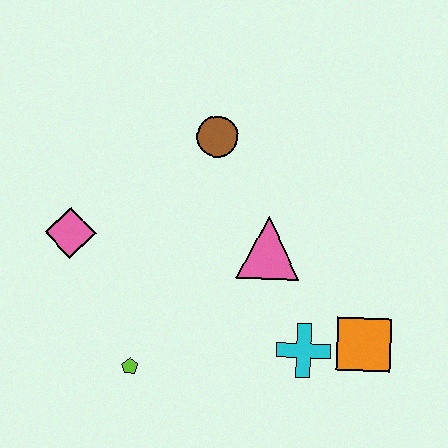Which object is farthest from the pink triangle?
The pink diamond is farthest from the pink triangle.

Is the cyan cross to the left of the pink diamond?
No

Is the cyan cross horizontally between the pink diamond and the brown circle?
No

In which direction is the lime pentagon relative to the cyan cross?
The lime pentagon is to the left of the cyan cross.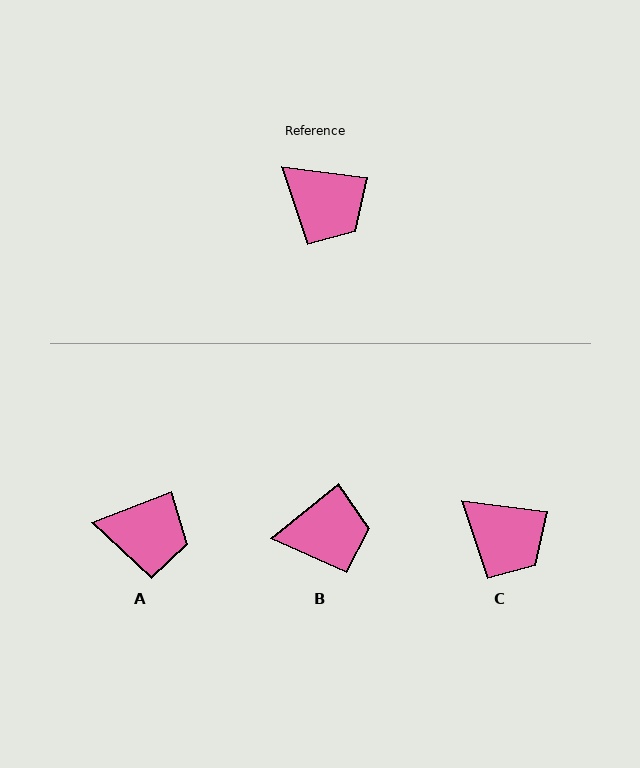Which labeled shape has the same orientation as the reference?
C.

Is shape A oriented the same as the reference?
No, it is off by about 29 degrees.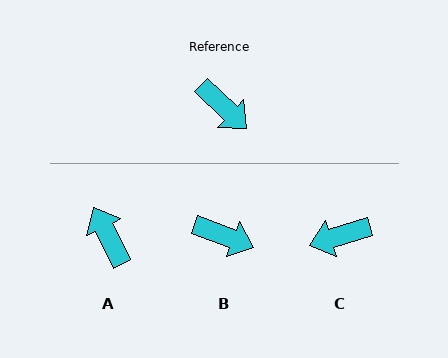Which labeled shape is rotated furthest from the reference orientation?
A, about 160 degrees away.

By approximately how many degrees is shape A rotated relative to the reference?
Approximately 160 degrees counter-clockwise.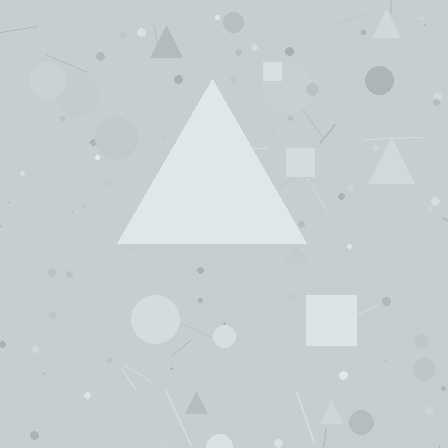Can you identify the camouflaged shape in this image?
The camouflaged shape is a triangle.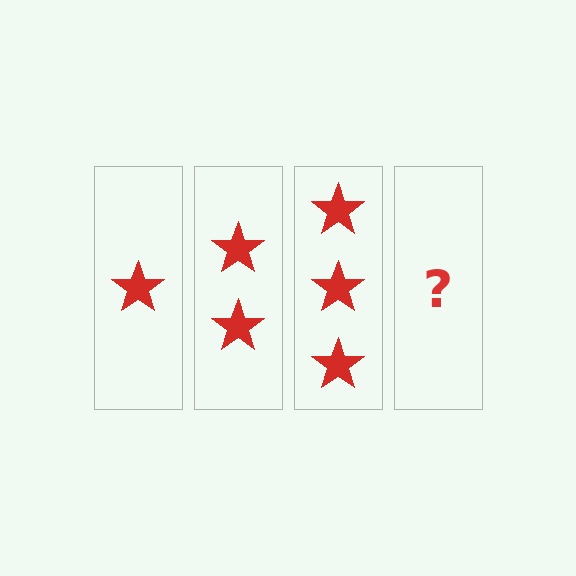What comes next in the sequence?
The next element should be 4 stars.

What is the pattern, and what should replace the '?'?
The pattern is that each step adds one more star. The '?' should be 4 stars.